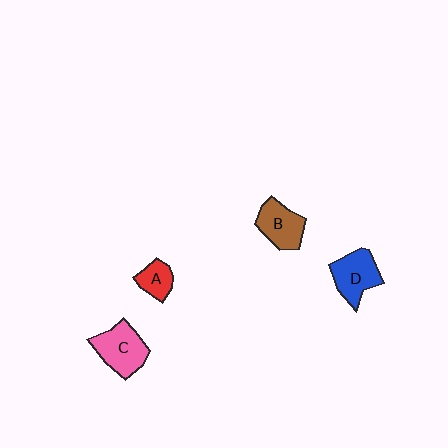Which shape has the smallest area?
Shape A (red).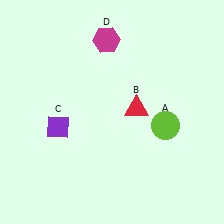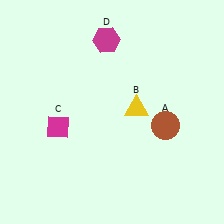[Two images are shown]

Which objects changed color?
A changed from lime to brown. B changed from red to yellow. C changed from purple to magenta.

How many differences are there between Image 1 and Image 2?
There are 3 differences between the two images.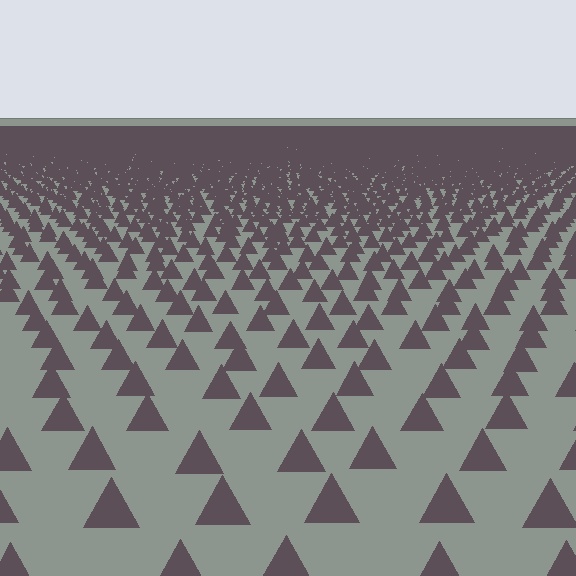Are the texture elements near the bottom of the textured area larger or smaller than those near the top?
Larger. Near the bottom, elements are closer to the viewer and appear at a bigger on-screen size.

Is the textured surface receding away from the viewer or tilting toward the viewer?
The surface is receding away from the viewer. Texture elements get smaller and denser toward the top.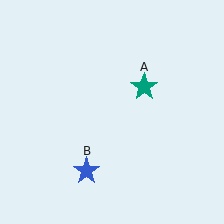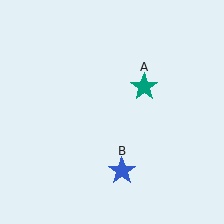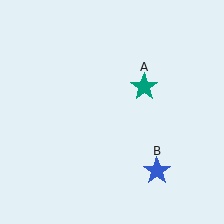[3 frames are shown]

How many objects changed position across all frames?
1 object changed position: blue star (object B).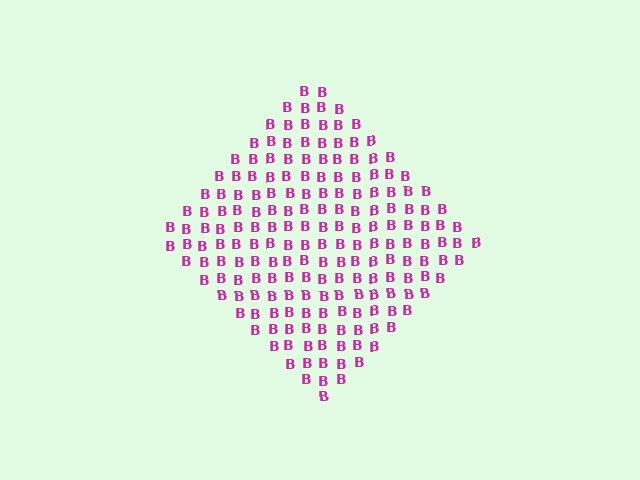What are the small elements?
The small elements are letter B's.